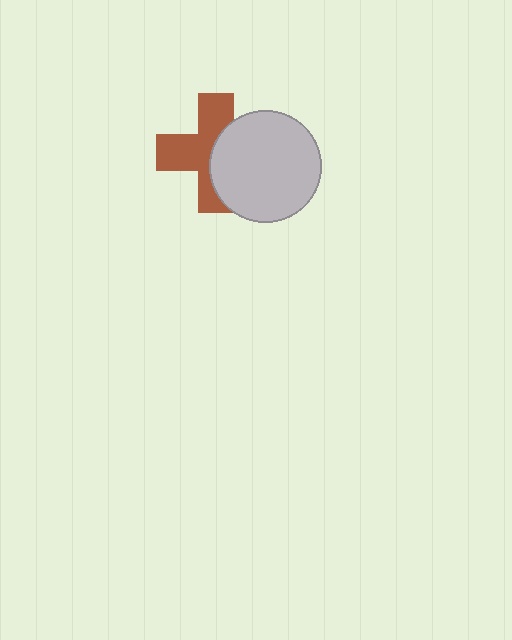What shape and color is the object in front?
The object in front is a light gray circle.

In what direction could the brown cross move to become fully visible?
The brown cross could move left. That would shift it out from behind the light gray circle entirely.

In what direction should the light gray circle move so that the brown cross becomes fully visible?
The light gray circle should move right. That is the shortest direction to clear the overlap and leave the brown cross fully visible.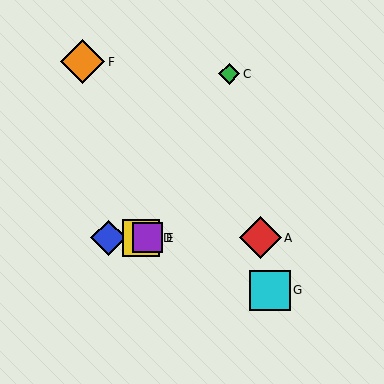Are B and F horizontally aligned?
No, B is at y≈238 and F is at y≈62.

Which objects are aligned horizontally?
Objects A, B, D, E are aligned horizontally.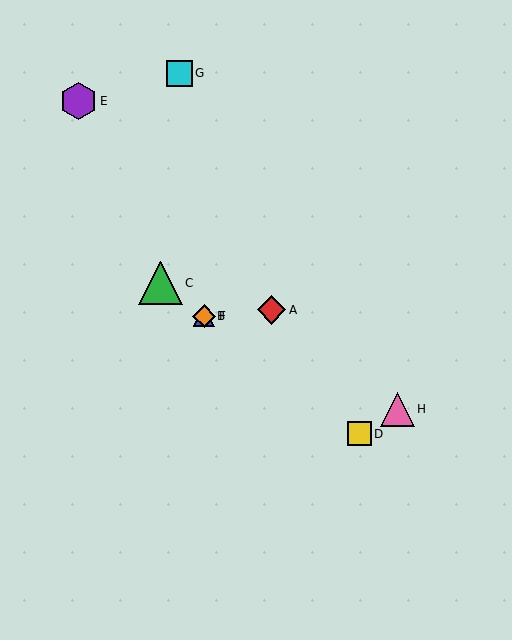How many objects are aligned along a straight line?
4 objects (B, C, D, F) are aligned along a straight line.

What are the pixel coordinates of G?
Object G is at (180, 73).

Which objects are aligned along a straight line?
Objects B, C, D, F are aligned along a straight line.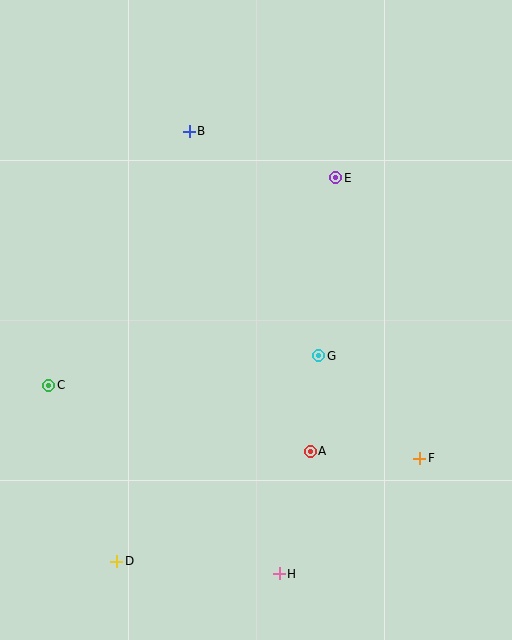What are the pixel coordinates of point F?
Point F is at (420, 458).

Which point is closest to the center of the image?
Point G at (319, 356) is closest to the center.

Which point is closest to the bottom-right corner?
Point F is closest to the bottom-right corner.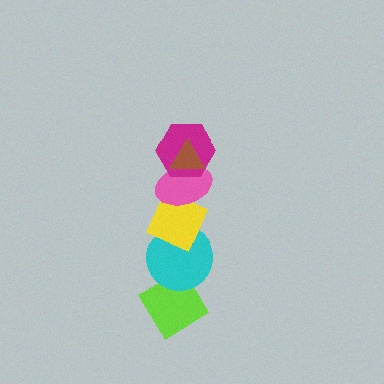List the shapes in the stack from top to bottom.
From top to bottom: the brown triangle, the magenta hexagon, the pink ellipse, the yellow diamond, the cyan circle, the lime diamond.